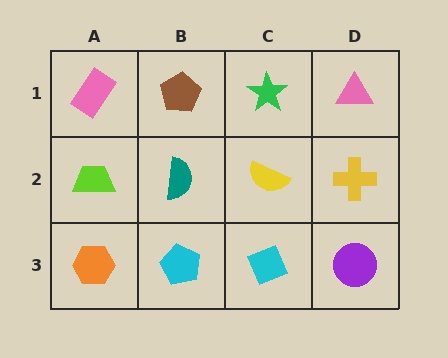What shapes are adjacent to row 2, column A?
A pink rectangle (row 1, column A), an orange hexagon (row 3, column A), a teal semicircle (row 2, column B).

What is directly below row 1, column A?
A lime trapezoid.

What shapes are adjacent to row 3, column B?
A teal semicircle (row 2, column B), an orange hexagon (row 3, column A), a cyan diamond (row 3, column C).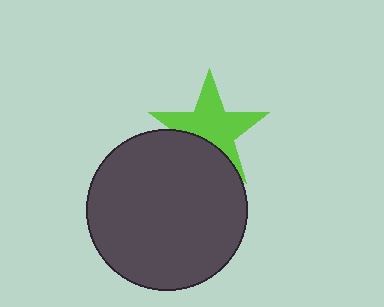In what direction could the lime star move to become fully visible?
The lime star could move up. That would shift it out from behind the dark gray circle entirely.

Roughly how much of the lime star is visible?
Most of it is visible (roughly 70%).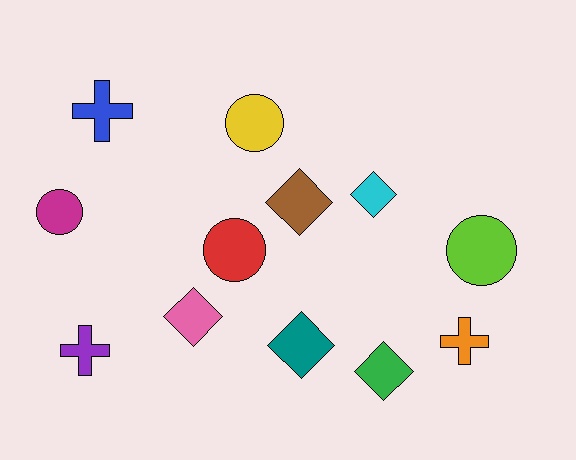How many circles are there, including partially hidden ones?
There are 4 circles.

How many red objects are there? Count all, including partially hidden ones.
There is 1 red object.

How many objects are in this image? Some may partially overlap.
There are 12 objects.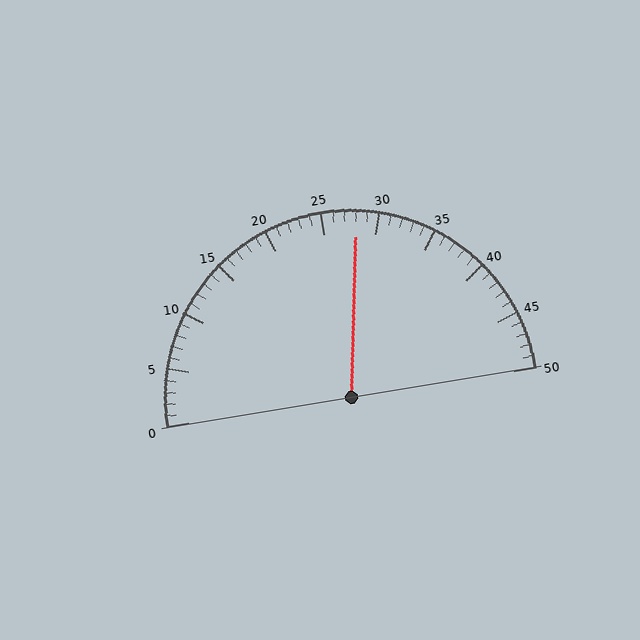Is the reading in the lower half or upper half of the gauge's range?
The reading is in the upper half of the range (0 to 50).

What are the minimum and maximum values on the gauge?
The gauge ranges from 0 to 50.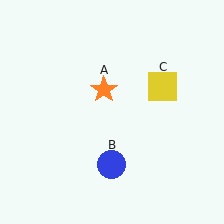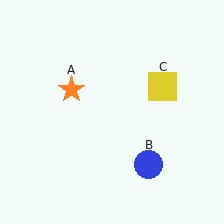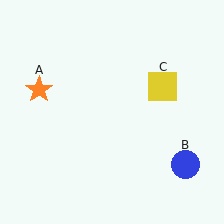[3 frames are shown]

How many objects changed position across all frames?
2 objects changed position: orange star (object A), blue circle (object B).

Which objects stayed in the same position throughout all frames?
Yellow square (object C) remained stationary.